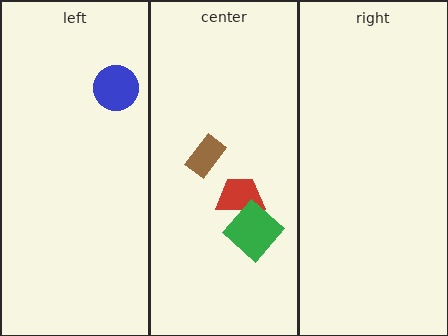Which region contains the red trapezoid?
The center region.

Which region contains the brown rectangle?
The center region.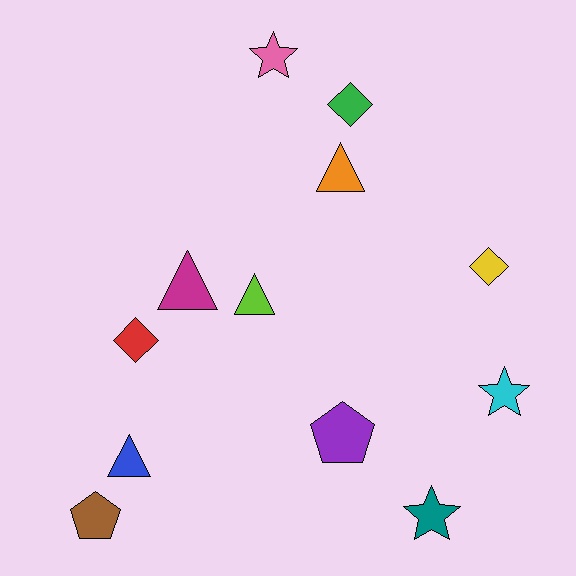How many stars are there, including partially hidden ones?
There are 3 stars.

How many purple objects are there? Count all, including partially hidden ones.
There is 1 purple object.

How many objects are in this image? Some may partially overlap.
There are 12 objects.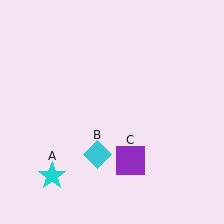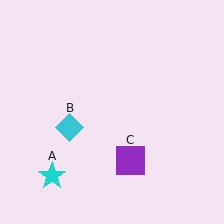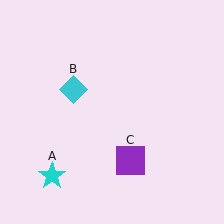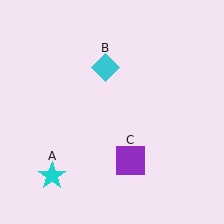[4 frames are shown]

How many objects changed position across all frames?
1 object changed position: cyan diamond (object B).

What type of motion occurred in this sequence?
The cyan diamond (object B) rotated clockwise around the center of the scene.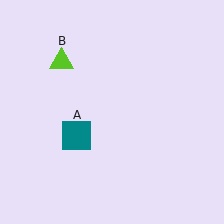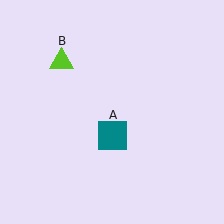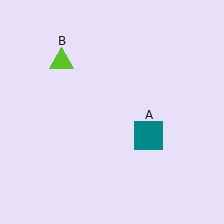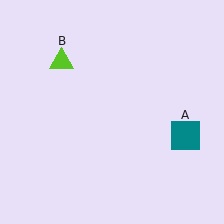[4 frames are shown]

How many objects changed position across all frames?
1 object changed position: teal square (object A).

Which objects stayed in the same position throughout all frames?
Lime triangle (object B) remained stationary.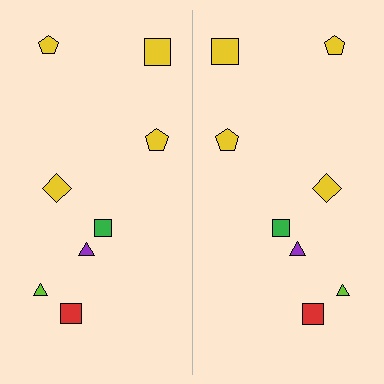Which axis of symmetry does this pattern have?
The pattern has a vertical axis of symmetry running through the center of the image.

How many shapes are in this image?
There are 16 shapes in this image.